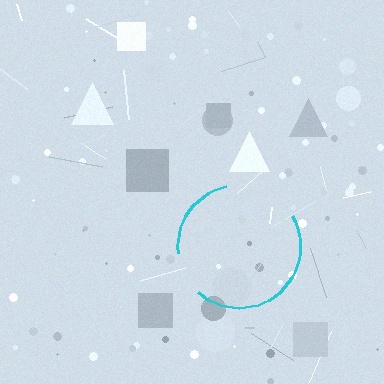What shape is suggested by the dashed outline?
The dashed outline suggests a circle.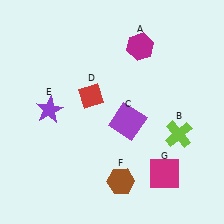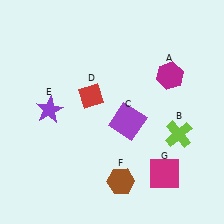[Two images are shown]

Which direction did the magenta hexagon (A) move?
The magenta hexagon (A) moved right.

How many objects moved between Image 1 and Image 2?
1 object moved between the two images.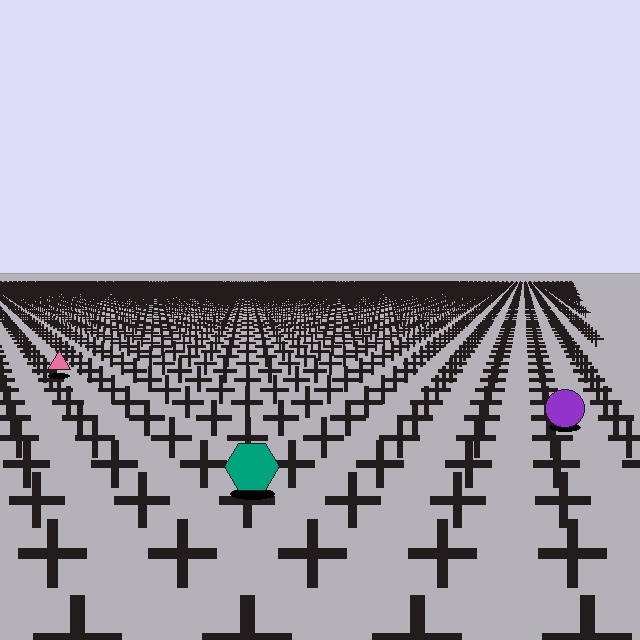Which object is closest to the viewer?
The teal hexagon is closest. The texture marks near it are larger and more spread out.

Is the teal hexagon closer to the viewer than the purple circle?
Yes. The teal hexagon is closer — you can tell from the texture gradient: the ground texture is coarser near it.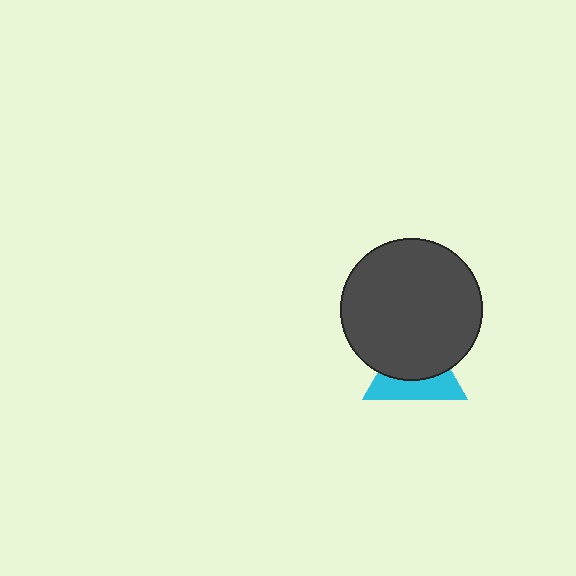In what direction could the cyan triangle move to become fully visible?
The cyan triangle could move down. That would shift it out from behind the dark gray circle entirely.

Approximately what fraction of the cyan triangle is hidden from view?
Roughly 58% of the cyan triangle is hidden behind the dark gray circle.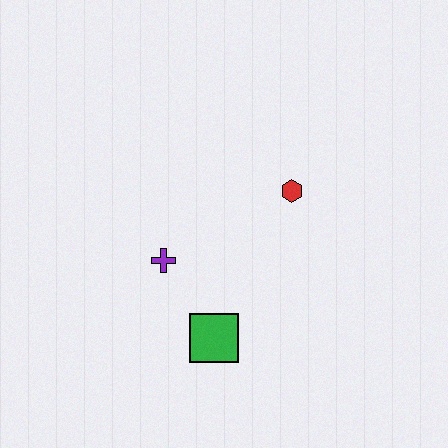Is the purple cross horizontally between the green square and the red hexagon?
No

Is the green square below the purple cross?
Yes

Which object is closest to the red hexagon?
The purple cross is closest to the red hexagon.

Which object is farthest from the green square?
The red hexagon is farthest from the green square.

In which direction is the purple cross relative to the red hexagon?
The purple cross is to the left of the red hexagon.